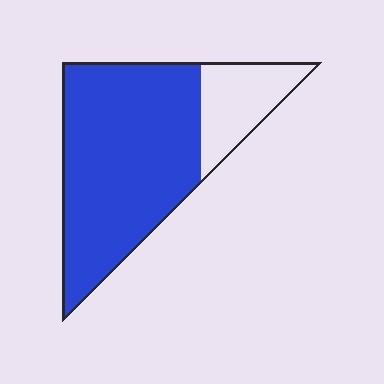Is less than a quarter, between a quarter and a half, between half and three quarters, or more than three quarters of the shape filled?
More than three quarters.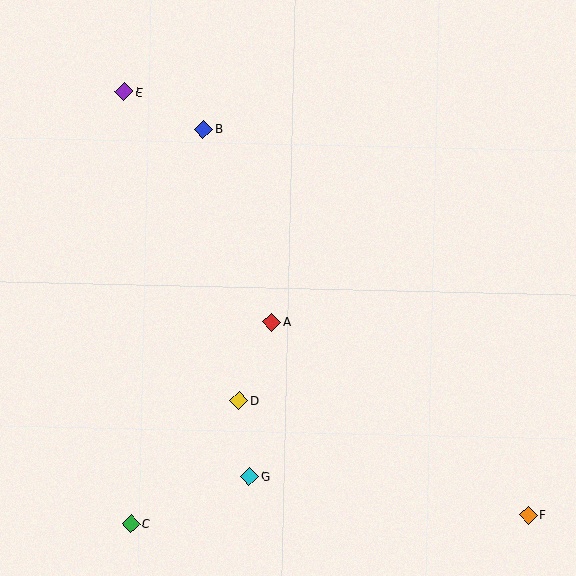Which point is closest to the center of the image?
Point A at (272, 322) is closest to the center.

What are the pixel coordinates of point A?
Point A is at (272, 322).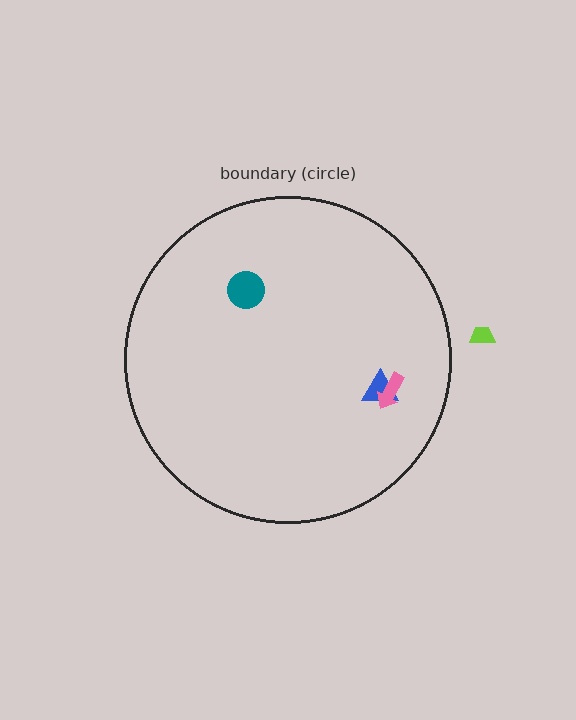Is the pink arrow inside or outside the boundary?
Inside.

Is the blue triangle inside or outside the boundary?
Inside.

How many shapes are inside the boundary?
3 inside, 1 outside.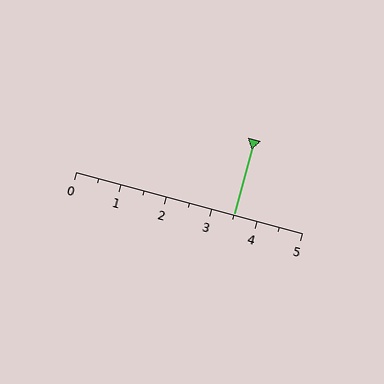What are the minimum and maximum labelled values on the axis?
The axis runs from 0 to 5.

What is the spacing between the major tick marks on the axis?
The major ticks are spaced 1 apart.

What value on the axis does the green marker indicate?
The marker indicates approximately 3.5.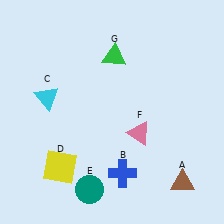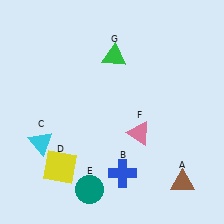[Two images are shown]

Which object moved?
The cyan triangle (C) moved down.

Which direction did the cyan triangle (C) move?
The cyan triangle (C) moved down.